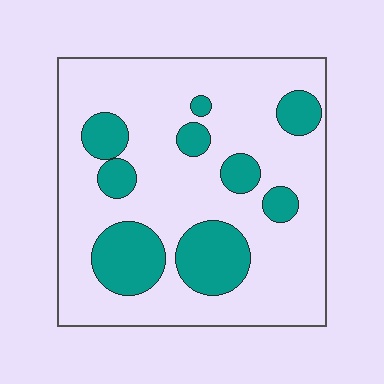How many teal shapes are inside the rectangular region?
9.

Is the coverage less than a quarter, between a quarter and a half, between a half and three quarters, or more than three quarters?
Less than a quarter.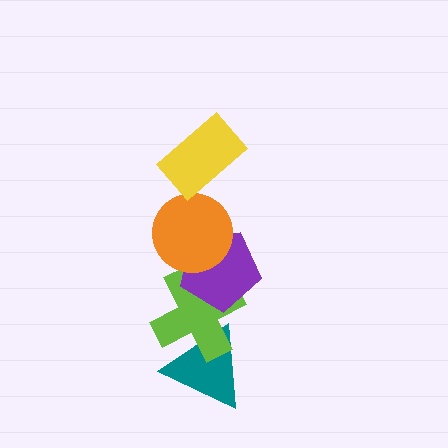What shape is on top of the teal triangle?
The lime cross is on top of the teal triangle.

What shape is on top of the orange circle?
The yellow rectangle is on top of the orange circle.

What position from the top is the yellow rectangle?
The yellow rectangle is 1st from the top.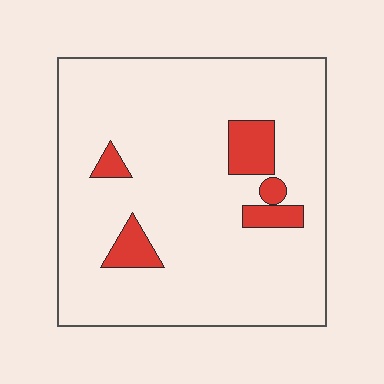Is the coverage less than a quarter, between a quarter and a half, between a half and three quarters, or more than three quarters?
Less than a quarter.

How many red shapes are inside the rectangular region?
5.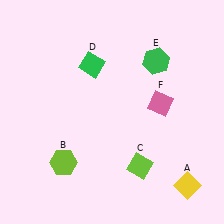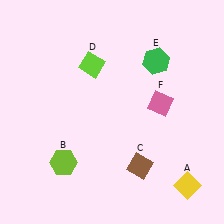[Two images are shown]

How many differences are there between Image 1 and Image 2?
There are 2 differences between the two images.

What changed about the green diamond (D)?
In Image 1, D is green. In Image 2, it changed to lime.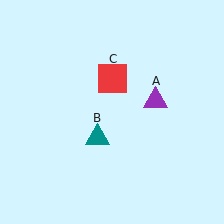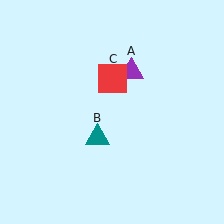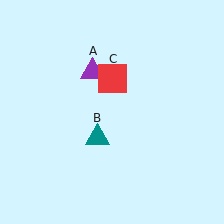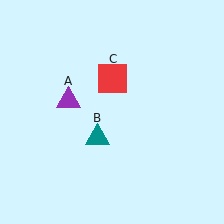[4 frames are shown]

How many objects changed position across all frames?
1 object changed position: purple triangle (object A).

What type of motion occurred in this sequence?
The purple triangle (object A) rotated counterclockwise around the center of the scene.